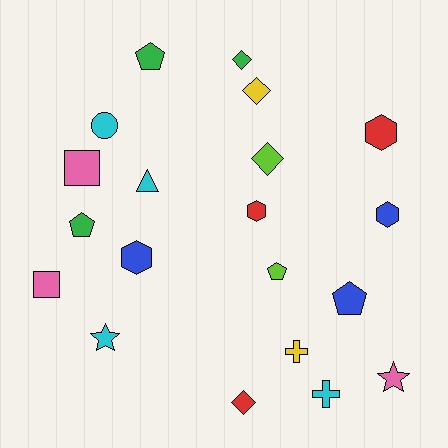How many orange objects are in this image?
There are no orange objects.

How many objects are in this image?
There are 20 objects.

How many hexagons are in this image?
There are 4 hexagons.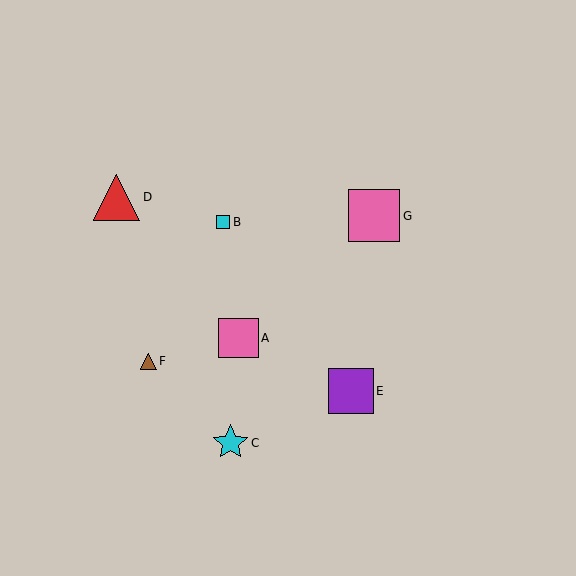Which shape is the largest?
The pink square (labeled G) is the largest.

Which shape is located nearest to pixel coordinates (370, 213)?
The pink square (labeled G) at (374, 216) is nearest to that location.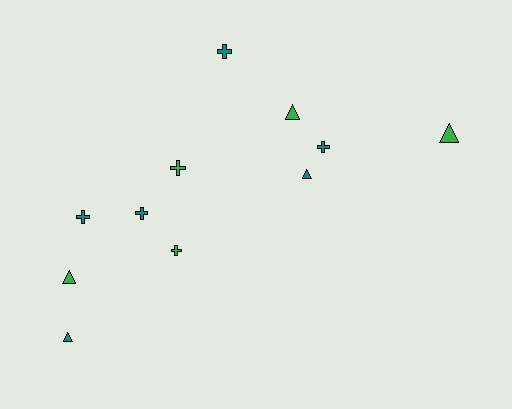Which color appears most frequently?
Teal, with 6 objects.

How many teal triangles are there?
There are 2 teal triangles.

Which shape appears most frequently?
Cross, with 6 objects.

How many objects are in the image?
There are 11 objects.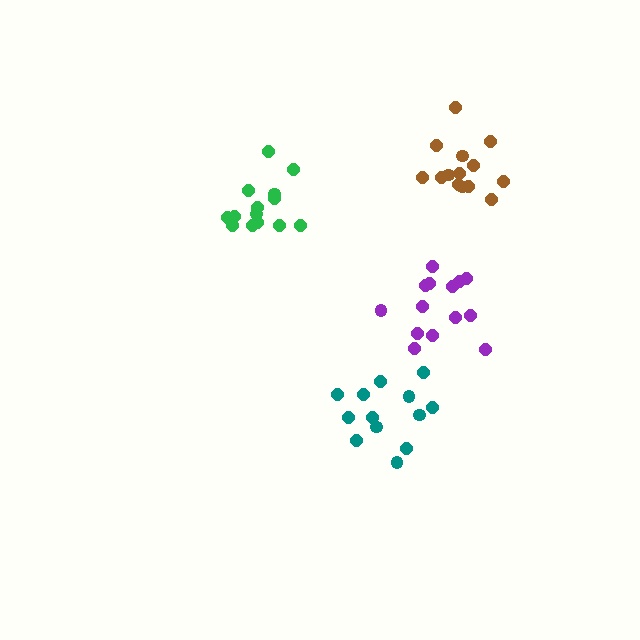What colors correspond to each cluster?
The clusters are colored: green, purple, teal, brown.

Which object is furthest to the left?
The green cluster is leftmost.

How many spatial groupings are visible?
There are 4 spatial groupings.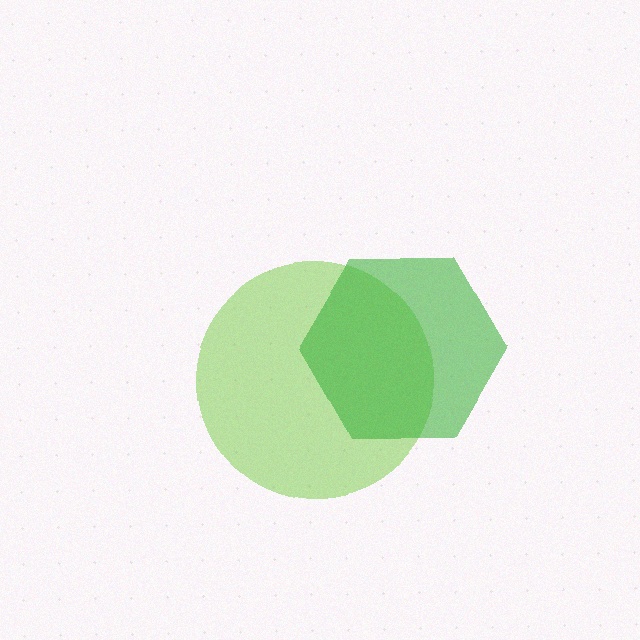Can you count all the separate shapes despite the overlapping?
Yes, there are 2 separate shapes.